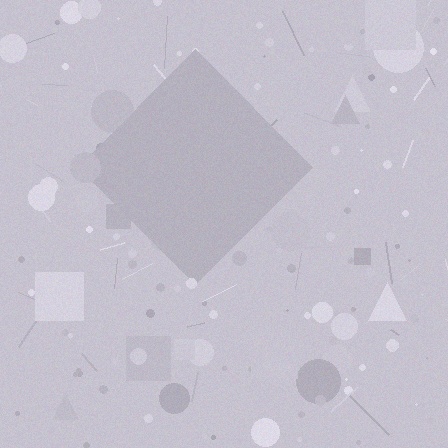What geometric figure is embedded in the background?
A diamond is embedded in the background.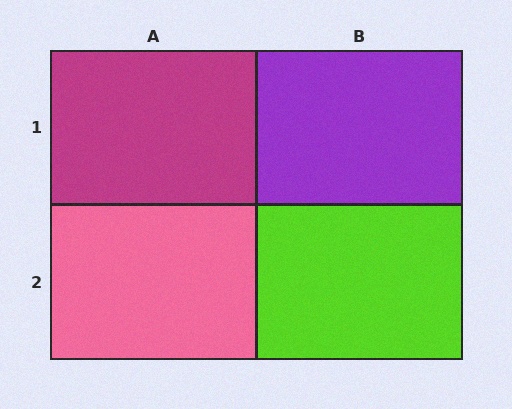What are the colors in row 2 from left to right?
Pink, lime.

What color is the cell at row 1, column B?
Purple.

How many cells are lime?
1 cell is lime.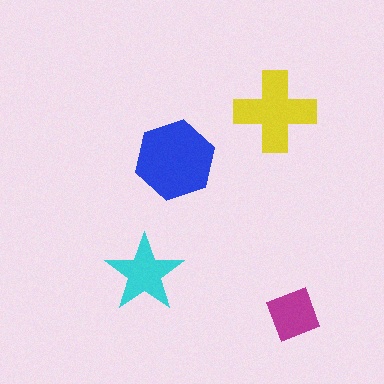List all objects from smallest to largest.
The magenta square, the cyan star, the yellow cross, the blue hexagon.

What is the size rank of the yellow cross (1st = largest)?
2nd.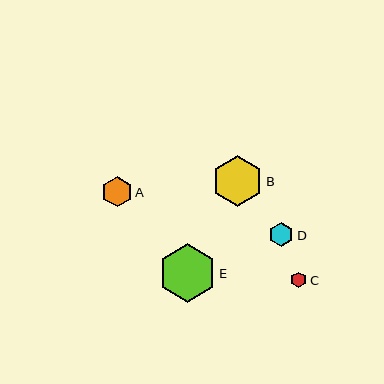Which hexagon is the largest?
Hexagon E is the largest with a size of approximately 58 pixels.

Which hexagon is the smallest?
Hexagon C is the smallest with a size of approximately 16 pixels.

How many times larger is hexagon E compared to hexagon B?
Hexagon E is approximately 1.1 times the size of hexagon B.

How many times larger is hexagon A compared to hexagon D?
Hexagon A is approximately 1.2 times the size of hexagon D.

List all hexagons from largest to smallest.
From largest to smallest: E, B, A, D, C.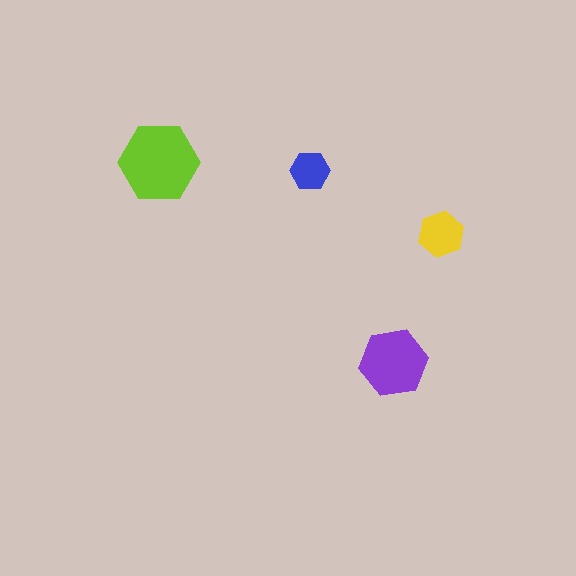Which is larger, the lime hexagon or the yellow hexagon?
The lime one.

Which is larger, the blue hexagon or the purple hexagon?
The purple one.